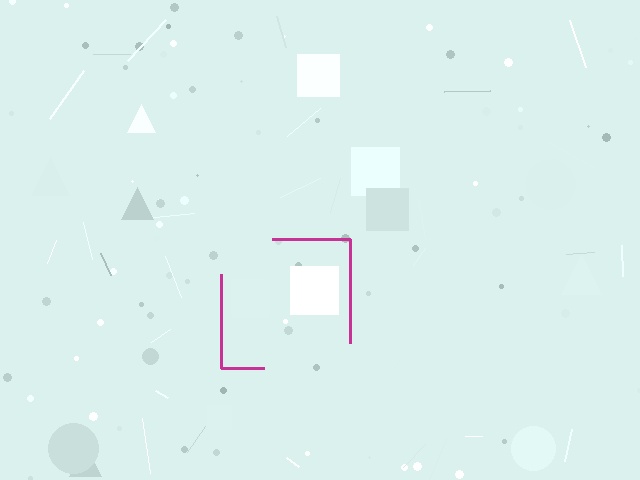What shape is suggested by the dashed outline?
The dashed outline suggests a square.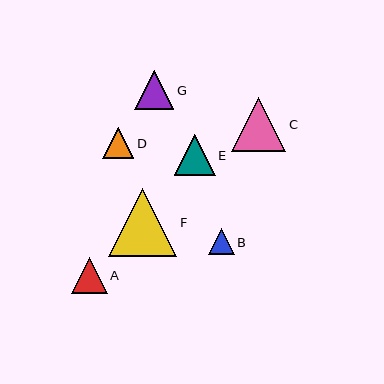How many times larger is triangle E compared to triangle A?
Triangle E is approximately 1.1 times the size of triangle A.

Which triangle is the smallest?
Triangle B is the smallest with a size of approximately 25 pixels.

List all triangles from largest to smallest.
From largest to smallest: F, C, E, G, A, D, B.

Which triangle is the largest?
Triangle F is the largest with a size of approximately 68 pixels.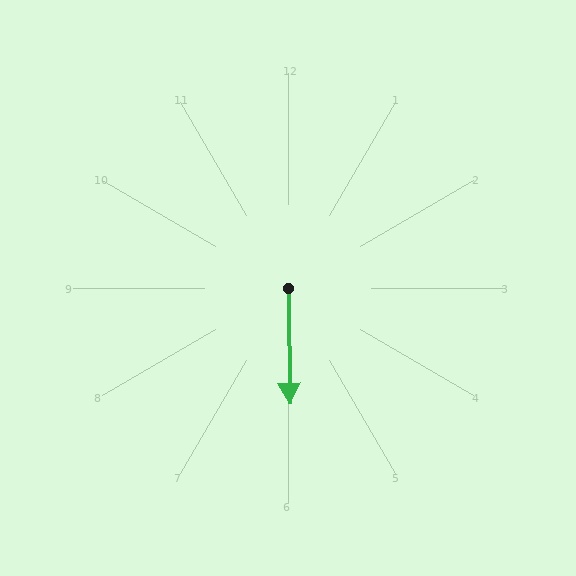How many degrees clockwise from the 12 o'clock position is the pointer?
Approximately 179 degrees.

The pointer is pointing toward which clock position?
Roughly 6 o'clock.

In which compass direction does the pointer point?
South.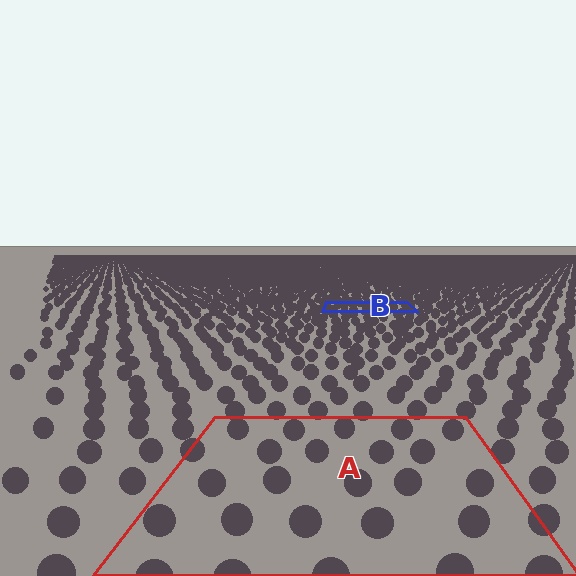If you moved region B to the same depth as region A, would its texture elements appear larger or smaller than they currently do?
They would appear larger. At a closer depth, the same texture elements are projected at a bigger on-screen size.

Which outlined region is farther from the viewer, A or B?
Region B is farther from the viewer — the texture elements inside it appear smaller and more densely packed.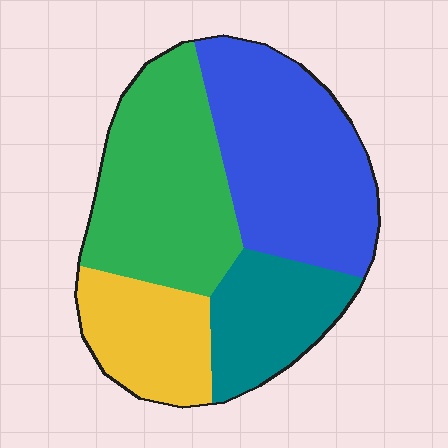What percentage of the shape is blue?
Blue covers 34% of the shape.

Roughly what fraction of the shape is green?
Green takes up about one third (1/3) of the shape.